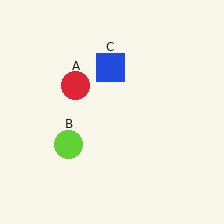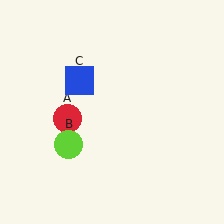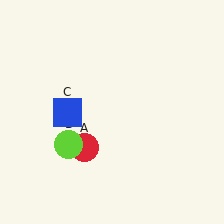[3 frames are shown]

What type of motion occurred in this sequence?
The red circle (object A), blue square (object C) rotated counterclockwise around the center of the scene.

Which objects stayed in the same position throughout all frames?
Lime circle (object B) remained stationary.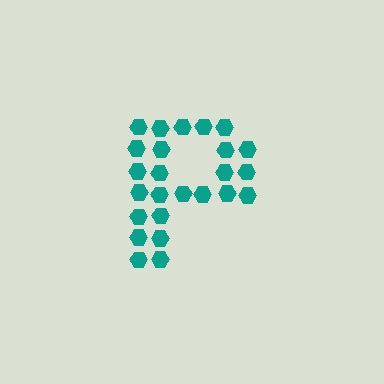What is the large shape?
The large shape is the letter P.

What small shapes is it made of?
It is made of small hexagons.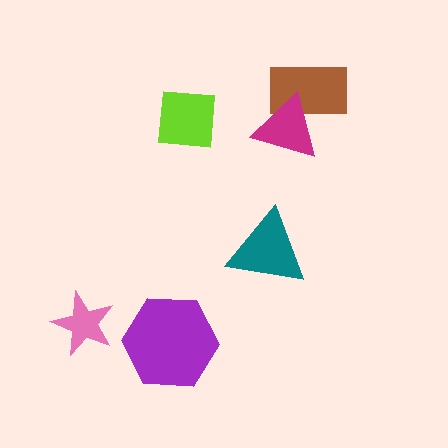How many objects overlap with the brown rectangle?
1 object overlaps with the brown rectangle.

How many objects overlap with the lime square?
0 objects overlap with the lime square.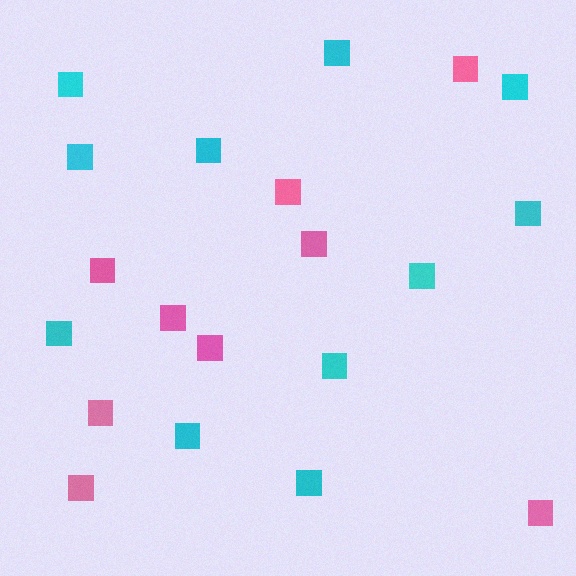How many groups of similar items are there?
There are 2 groups: one group of pink squares (9) and one group of cyan squares (11).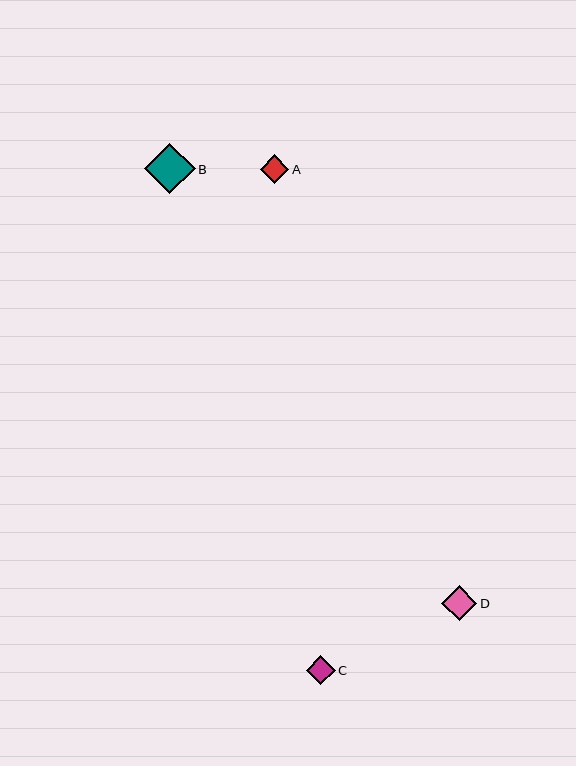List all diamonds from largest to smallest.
From largest to smallest: B, D, C, A.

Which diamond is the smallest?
Diamond A is the smallest with a size of approximately 29 pixels.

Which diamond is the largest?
Diamond B is the largest with a size of approximately 50 pixels.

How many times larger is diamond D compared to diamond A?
Diamond D is approximately 1.2 times the size of diamond A.